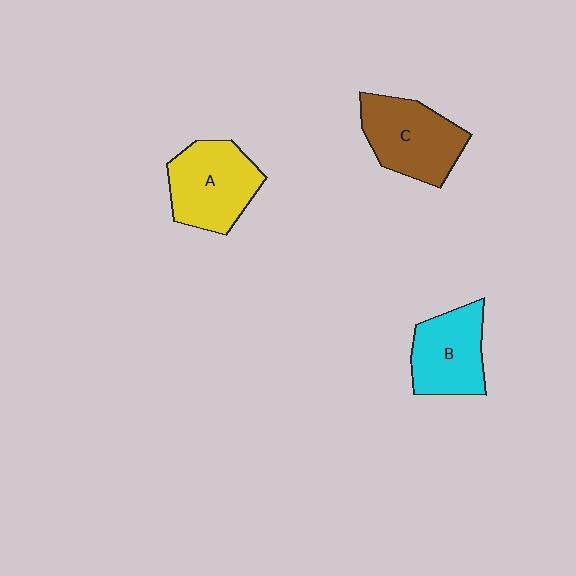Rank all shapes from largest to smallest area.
From largest to smallest: A (yellow), C (brown), B (cyan).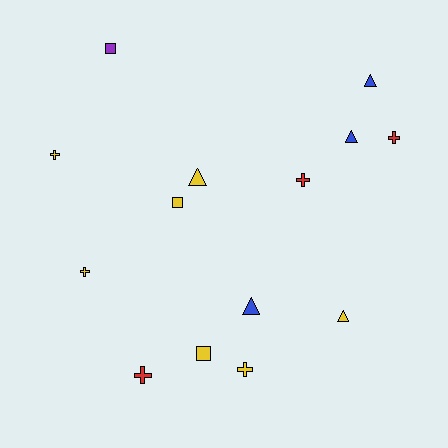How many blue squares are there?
There are no blue squares.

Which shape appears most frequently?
Cross, with 6 objects.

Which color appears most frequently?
Yellow, with 7 objects.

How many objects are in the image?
There are 14 objects.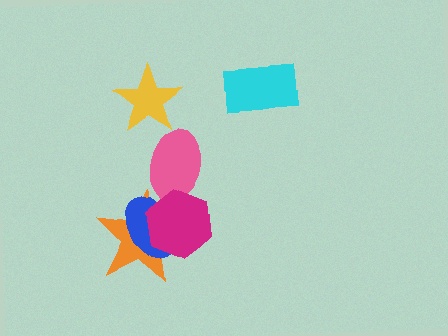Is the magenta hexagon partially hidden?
No, no other shape covers it.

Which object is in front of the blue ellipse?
The magenta hexagon is in front of the blue ellipse.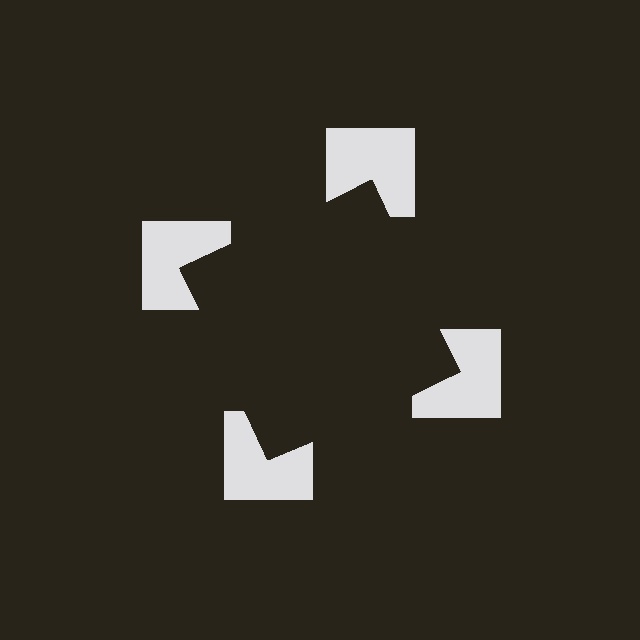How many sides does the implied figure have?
4 sides.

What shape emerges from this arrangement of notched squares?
An illusory square — its edges are inferred from the aligned wedge cuts in the notched squares, not physically drawn.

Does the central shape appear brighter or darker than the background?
It typically appears slightly darker than the background, even though no actual brightness change is drawn.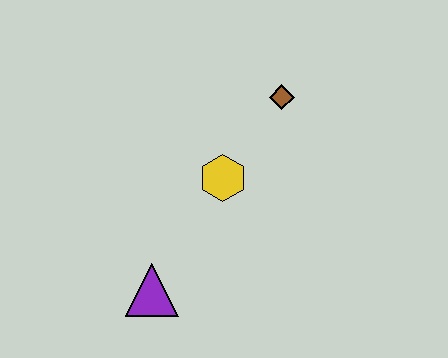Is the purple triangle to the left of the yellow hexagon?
Yes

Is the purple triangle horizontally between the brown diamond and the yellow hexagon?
No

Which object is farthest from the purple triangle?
The brown diamond is farthest from the purple triangle.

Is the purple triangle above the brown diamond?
No